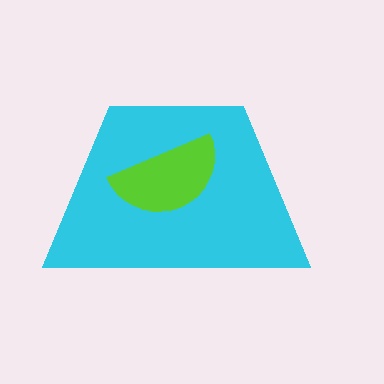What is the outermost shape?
The cyan trapezoid.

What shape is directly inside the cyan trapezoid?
The lime semicircle.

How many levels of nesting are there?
2.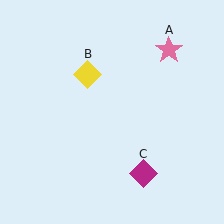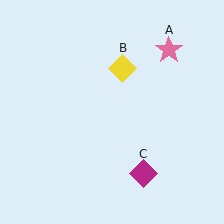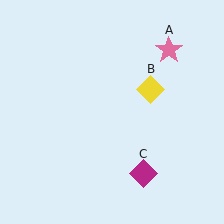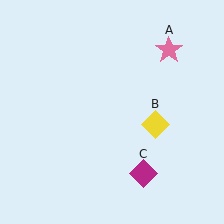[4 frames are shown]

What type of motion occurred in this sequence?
The yellow diamond (object B) rotated clockwise around the center of the scene.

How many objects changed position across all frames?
1 object changed position: yellow diamond (object B).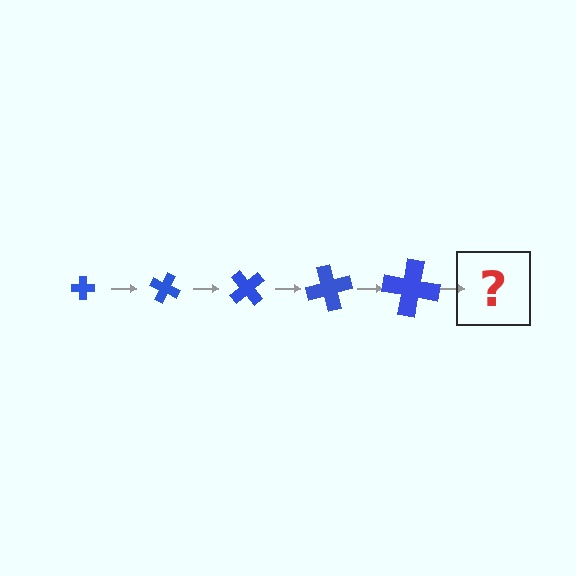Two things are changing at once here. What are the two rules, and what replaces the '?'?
The two rules are that the cross grows larger each step and it rotates 25 degrees each step. The '?' should be a cross, larger than the previous one and rotated 125 degrees from the start.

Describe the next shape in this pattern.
It should be a cross, larger than the previous one and rotated 125 degrees from the start.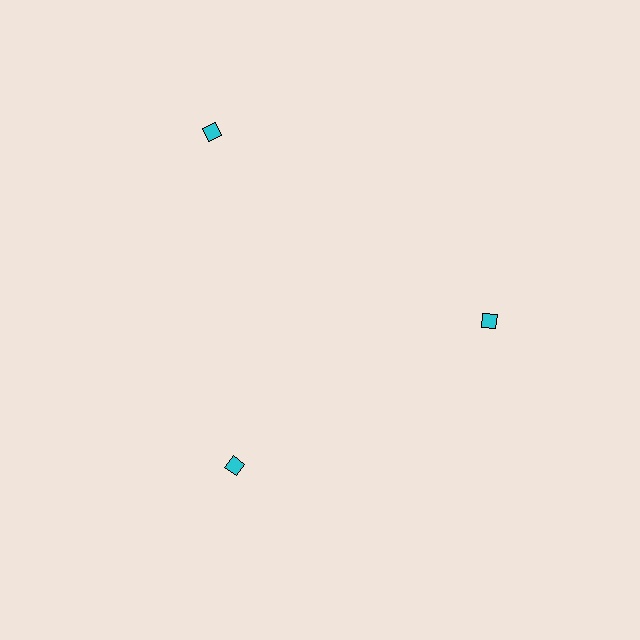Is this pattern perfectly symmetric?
No. The 3 cyan diamonds are arranged in a ring, but one element near the 11 o'clock position is pushed outward from the center, breaking the 3-fold rotational symmetry.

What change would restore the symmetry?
The symmetry would be restored by moving it inward, back onto the ring so that all 3 diamonds sit at equal angles and equal distance from the center.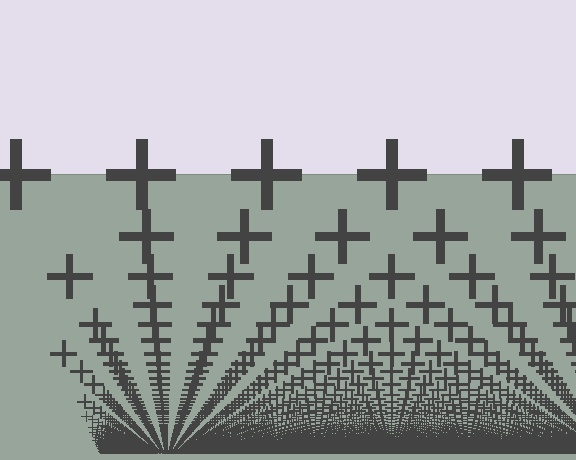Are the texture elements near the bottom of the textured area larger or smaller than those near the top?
Smaller. The gradient is inverted — elements near the bottom are smaller and denser.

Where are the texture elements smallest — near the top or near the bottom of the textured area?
Near the bottom.